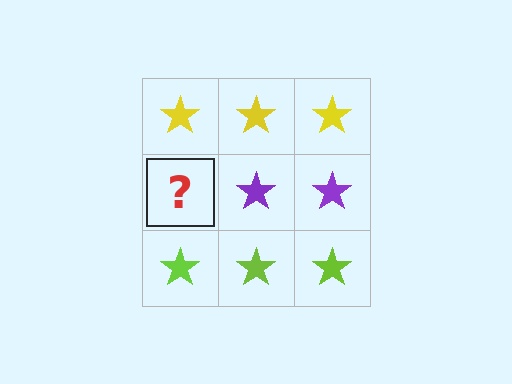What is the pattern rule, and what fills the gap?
The rule is that each row has a consistent color. The gap should be filled with a purple star.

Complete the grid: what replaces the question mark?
The question mark should be replaced with a purple star.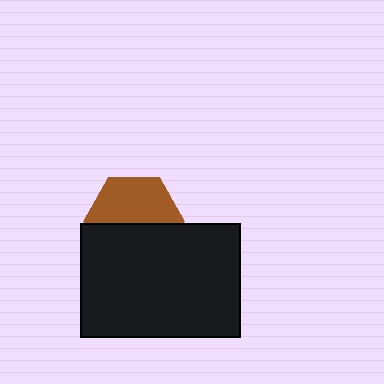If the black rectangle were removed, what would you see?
You would see the complete brown hexagon.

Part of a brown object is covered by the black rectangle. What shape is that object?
It is a hexagon.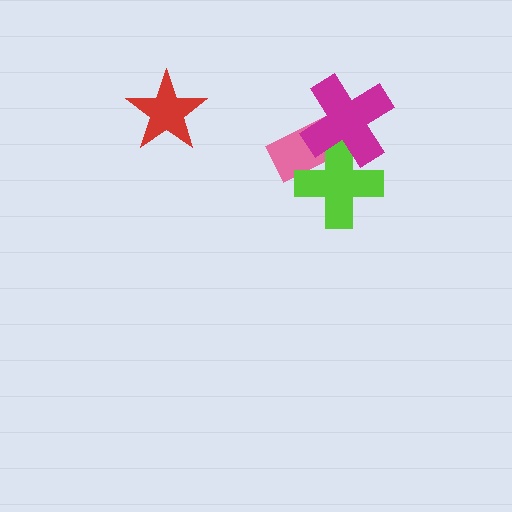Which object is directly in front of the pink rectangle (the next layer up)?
The lime cross is directly in front of the pink rectangle.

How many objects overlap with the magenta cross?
2 objects overlap with the magenta cross.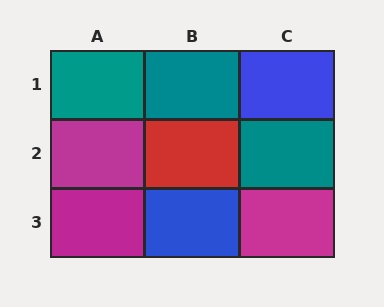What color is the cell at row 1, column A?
Teal.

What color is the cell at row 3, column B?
Blue.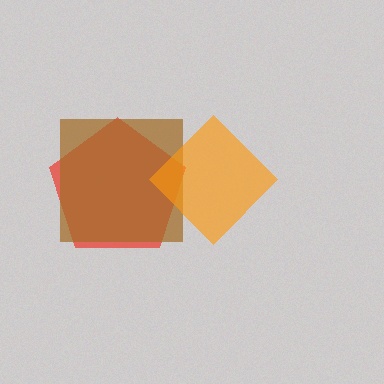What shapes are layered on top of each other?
The layered shapes are: a red pentagon, a brown square, an orange diamond.